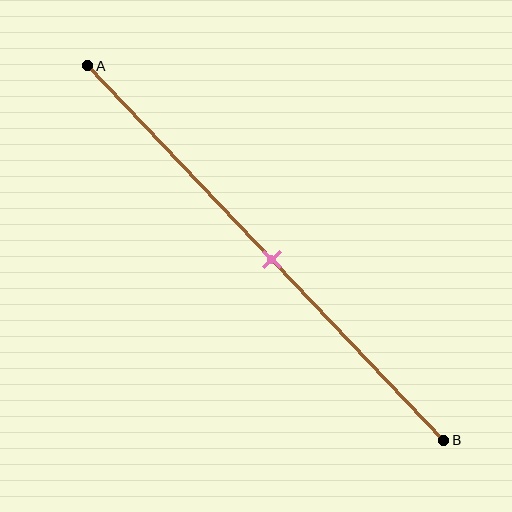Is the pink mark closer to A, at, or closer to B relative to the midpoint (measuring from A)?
The pink mark is approximately at the midpoint of segment AB.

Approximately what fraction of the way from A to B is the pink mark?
The pink mark is approximately 50% of the way from A to B.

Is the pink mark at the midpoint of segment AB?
Yes, the mark is approximately at the midpoint.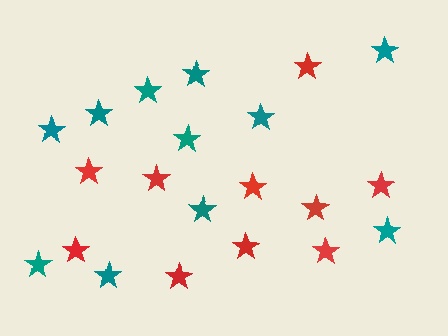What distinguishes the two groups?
There are 2 groups: one group of red stars (10) and one group of teal stars (11).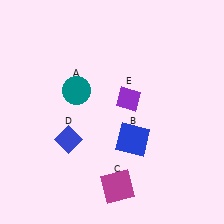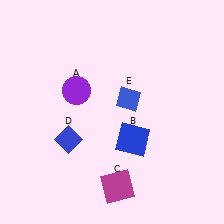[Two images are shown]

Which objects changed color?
A changed from teal to purple. E changed from purple to blue.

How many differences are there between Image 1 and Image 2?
There are 2 differences between the two images.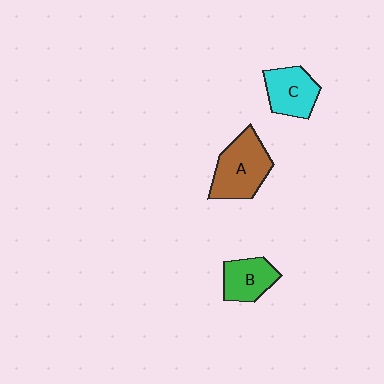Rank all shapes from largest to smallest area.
From largest to smallest: A (brown), C (cyan), B (green).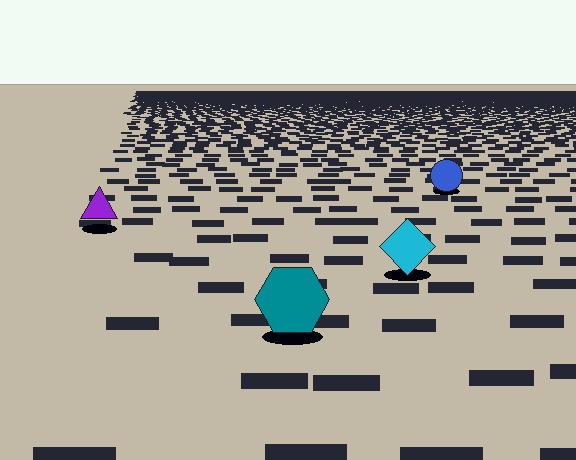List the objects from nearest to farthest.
From nearest to farthest: the teal hexagon, the cyan diamond, the purple triangle, the blue circle.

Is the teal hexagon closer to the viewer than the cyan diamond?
Yes. The teal hexagon is closer — you can tell from the texture gradient: the ground texture is coarser near it.